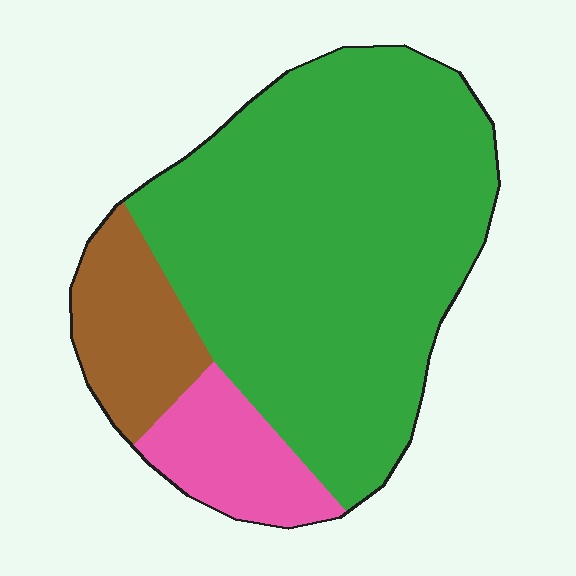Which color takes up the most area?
Green, at roughly 75%.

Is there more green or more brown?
Green.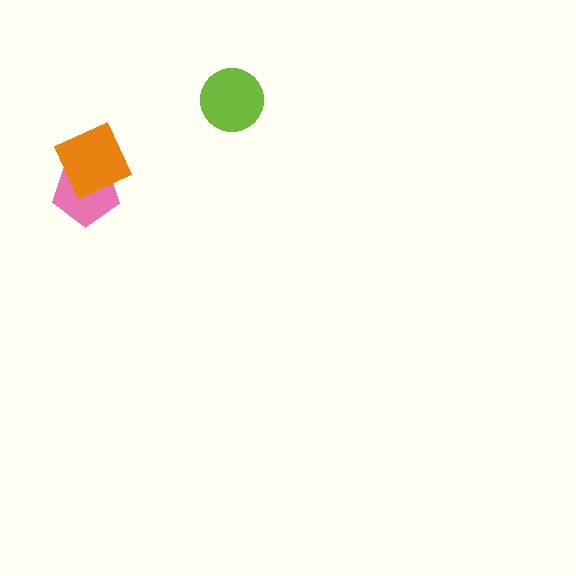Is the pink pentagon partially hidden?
Yes, it is partially covered by another shape.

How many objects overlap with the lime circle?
0 objects overlap with the lime circle.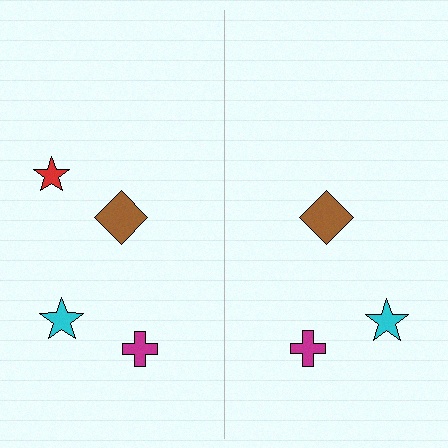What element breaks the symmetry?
A red star is missing from the right side.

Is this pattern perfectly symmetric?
No, the pattern is not perfectly symmetric. A red star is missing from the right side.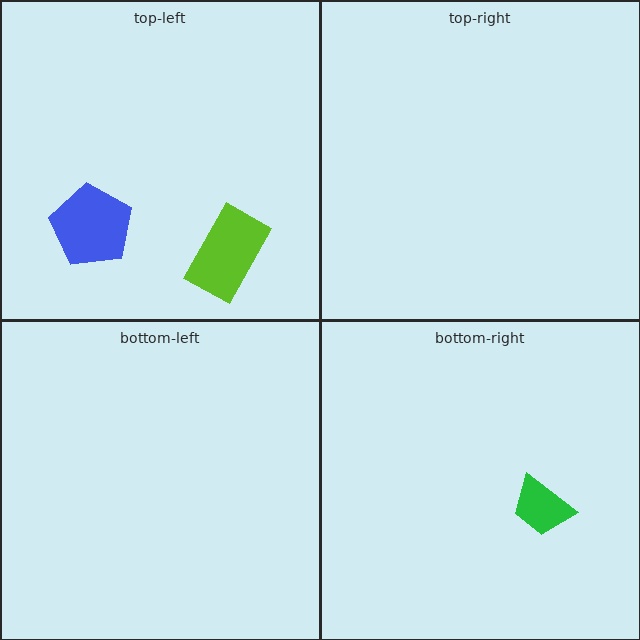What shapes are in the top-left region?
The lime rectangle, the blue pentagon.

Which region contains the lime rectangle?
The top-left region.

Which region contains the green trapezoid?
The bottom-right region.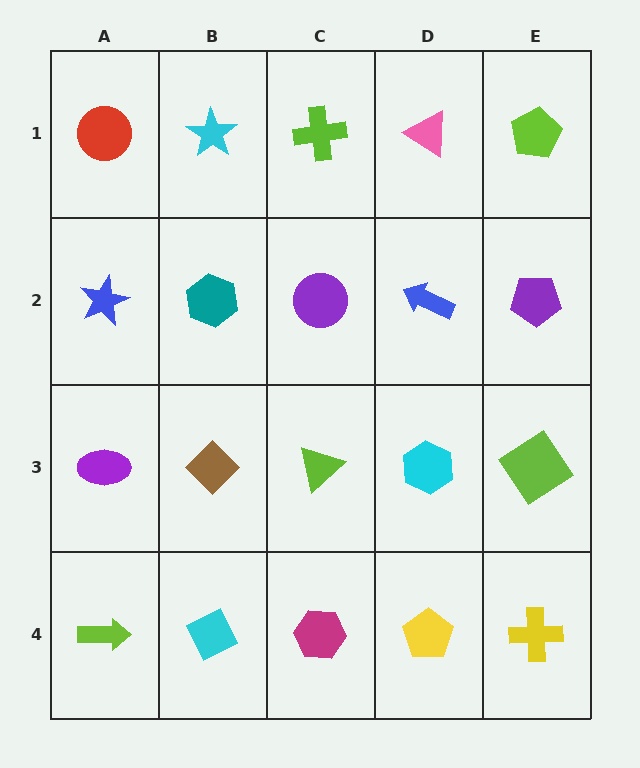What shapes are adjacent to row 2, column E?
A lime pentagon (row 1, column E), a lime diamond (row 3, column E), a blue arrow (row 2, column D).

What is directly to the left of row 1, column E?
A pink triangle.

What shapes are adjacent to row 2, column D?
A pink triangle (row 1, column D), a cyan hexagon (row 3, column D), a purple circle (row 2, column C), a purple pentagon (row 2, column E).